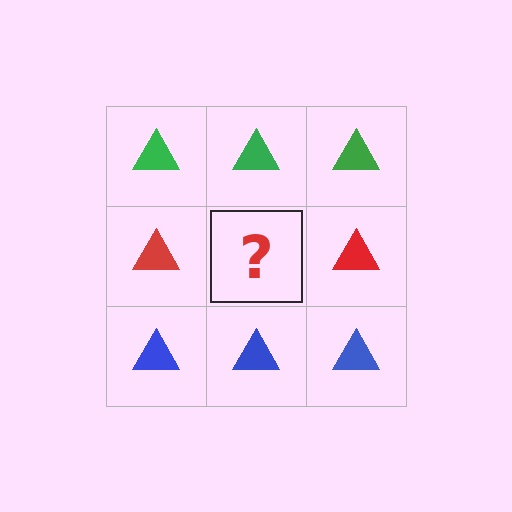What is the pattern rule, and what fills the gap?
The rule is that each row has a consistent color. The gap should be filled with a red triangle.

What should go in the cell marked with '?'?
The missing cell should contain a red triangle.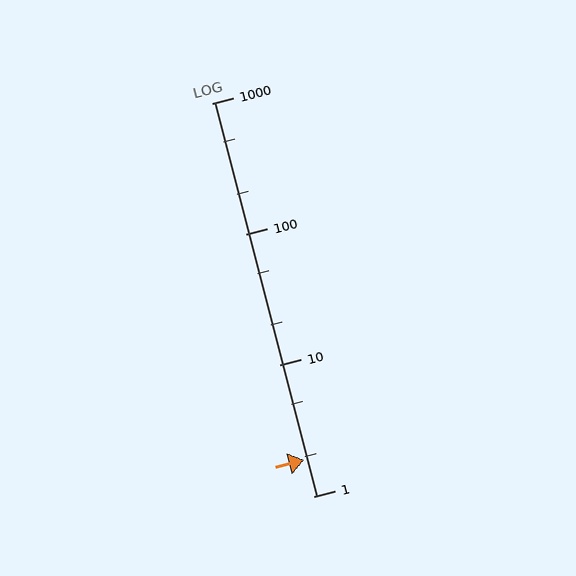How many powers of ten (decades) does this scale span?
The scale spans 3 decades, from 1 to 1000.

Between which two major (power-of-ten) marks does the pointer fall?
The pointer is between 1 and 10.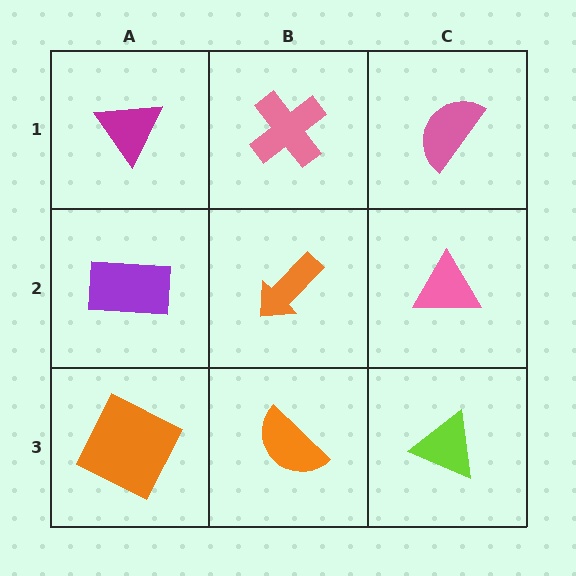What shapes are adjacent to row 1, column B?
An orange arrow (row 2, column B), a magenta triangle (row 1, column A), a pink semicircle (row 1, column C).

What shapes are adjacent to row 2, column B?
A pink cross (row 1, column B), an orange semicircle (row 3, column B), a purple rectangle (row 2, column A), a pink triangle (row 2, column C).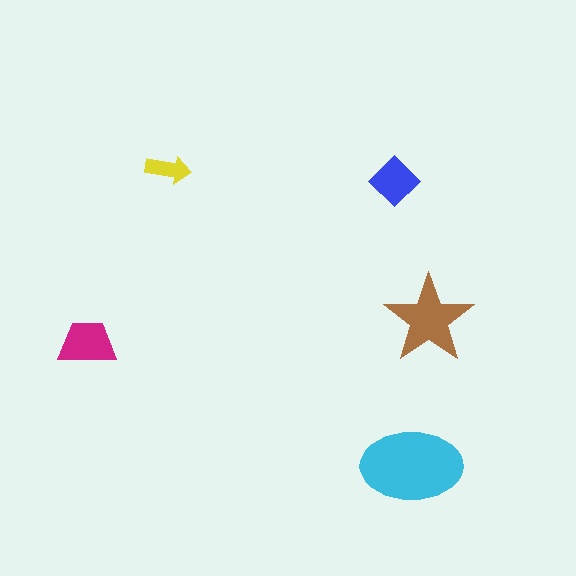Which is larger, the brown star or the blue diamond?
The brown star.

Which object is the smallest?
The yellow arrow.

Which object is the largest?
The cyan ellipse.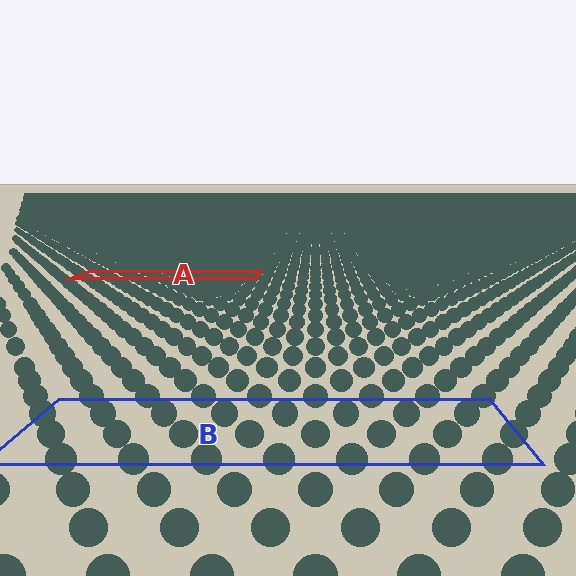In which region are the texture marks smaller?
The texture marks are smaller in region A, because it is farther away.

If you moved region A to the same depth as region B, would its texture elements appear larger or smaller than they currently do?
They would appear larger. At a closer depth, the same texture elements are projected at a bigger on-screen size.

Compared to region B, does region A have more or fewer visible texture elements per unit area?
Region A has more texture elements per unit area — they are packed more densely because it is farther away.